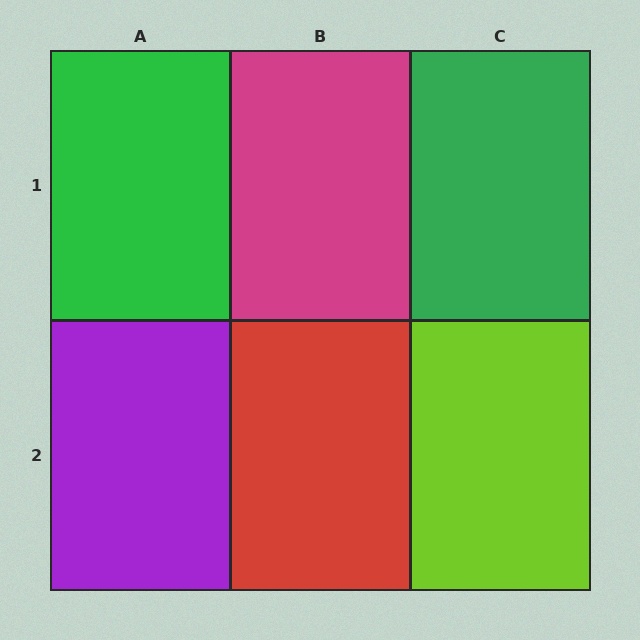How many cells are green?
2 cells are green.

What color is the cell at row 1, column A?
Green.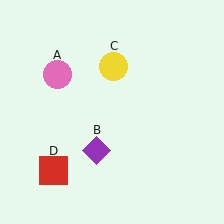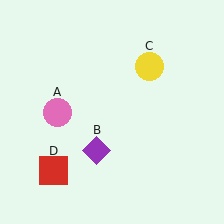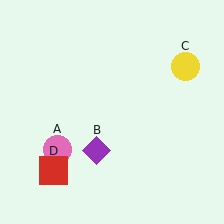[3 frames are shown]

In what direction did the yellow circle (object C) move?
The yellow circle (object C) moved right.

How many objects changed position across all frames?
2 objects changed position: pink circle (object A), yellow circle (object C).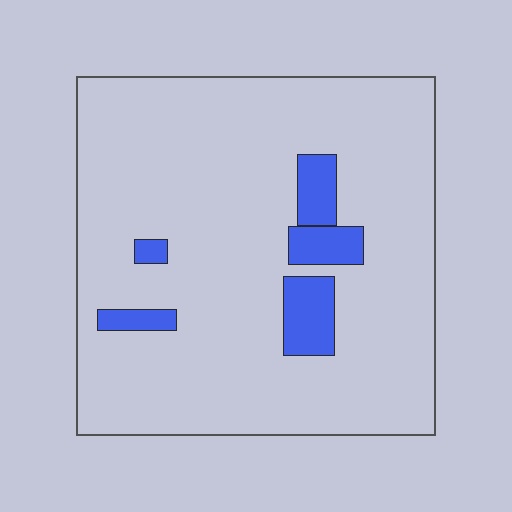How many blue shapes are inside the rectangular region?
5.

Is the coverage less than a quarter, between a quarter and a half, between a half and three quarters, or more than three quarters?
Less than a quarter.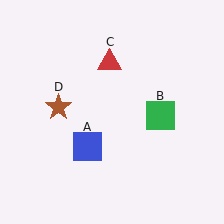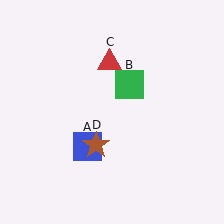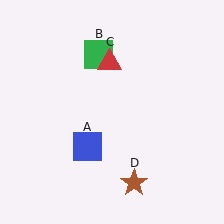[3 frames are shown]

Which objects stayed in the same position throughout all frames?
Blue square (object A) and red triangle (object C) remained stationary.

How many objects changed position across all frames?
2 objects changed position: green square (object B), brown star (object D).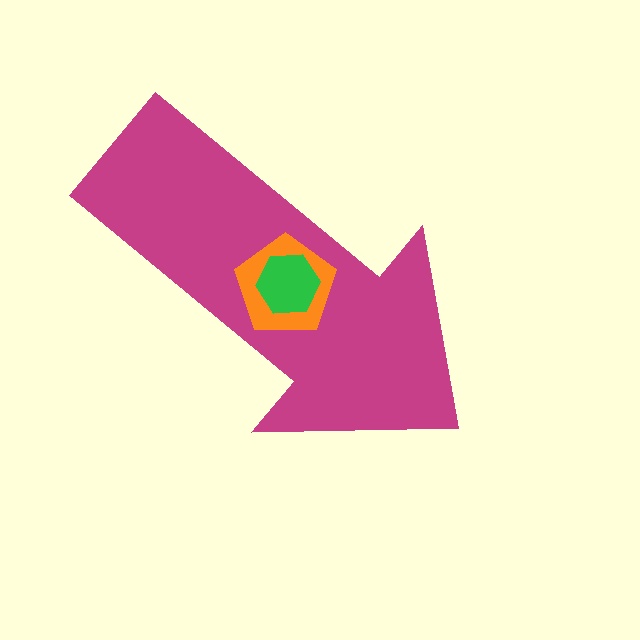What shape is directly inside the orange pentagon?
The green hexagon.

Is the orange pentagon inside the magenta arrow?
Yes.